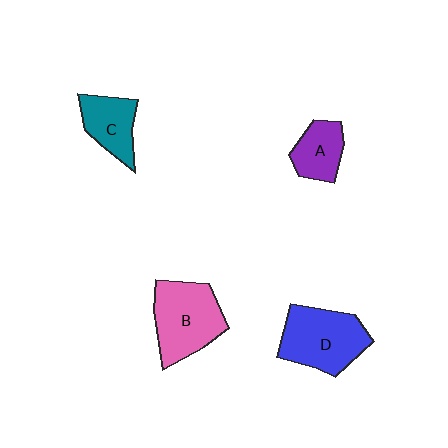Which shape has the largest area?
Shape D (blue).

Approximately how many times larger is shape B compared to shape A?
Approximately 1.8 times.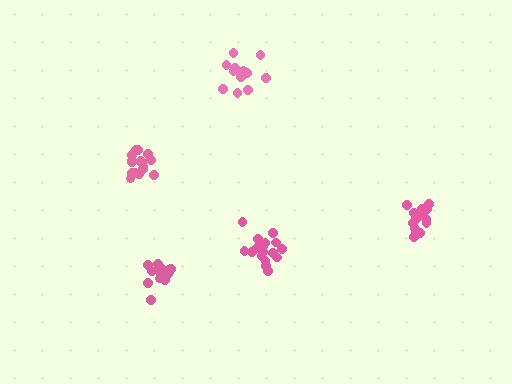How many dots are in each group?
Group 1: 14 dots, Group 2: 19 dots, Group 3: 16 dots, Group 4: 15 dots, Group 5: 16 dots (80 total).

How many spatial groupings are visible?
There are 5 spatial groupings.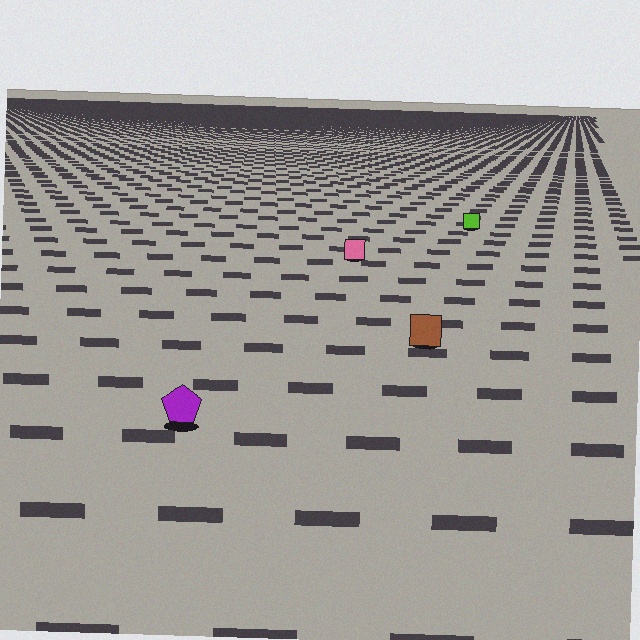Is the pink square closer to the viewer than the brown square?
No. The brown square is closer — you can tell from the texture gradient: the ground texture is coarser near it.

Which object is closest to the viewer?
The purple pentagon is closest. The texture marks near it are larger and more spread out.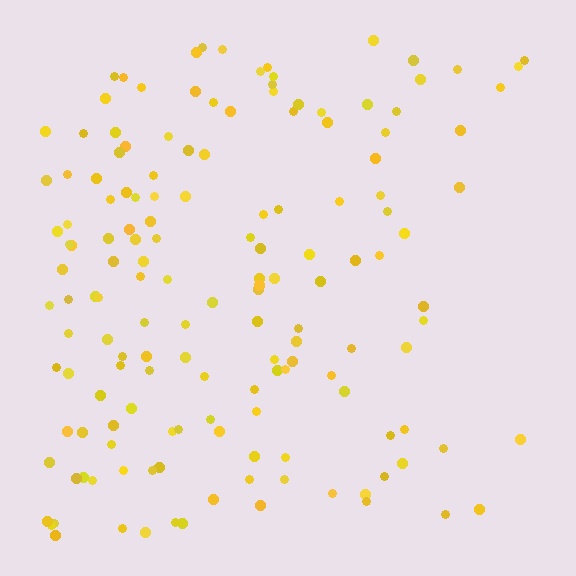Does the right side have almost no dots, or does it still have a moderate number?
Still a moderate number, just noticeably fewer than the left.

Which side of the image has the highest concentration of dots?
The left.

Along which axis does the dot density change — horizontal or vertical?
Horizontal.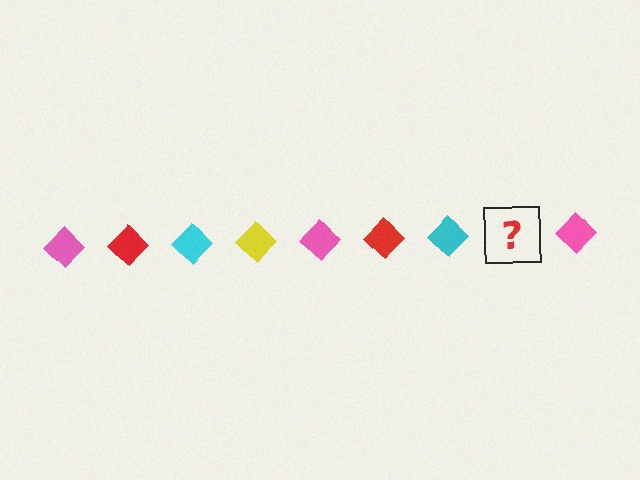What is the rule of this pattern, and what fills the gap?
The rule is that the pattern cycles through pink, red, cyan, yellow diamonds. The gap should be filled with a yellow diamond.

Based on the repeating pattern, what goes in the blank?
The blank should be a yellow diamond.